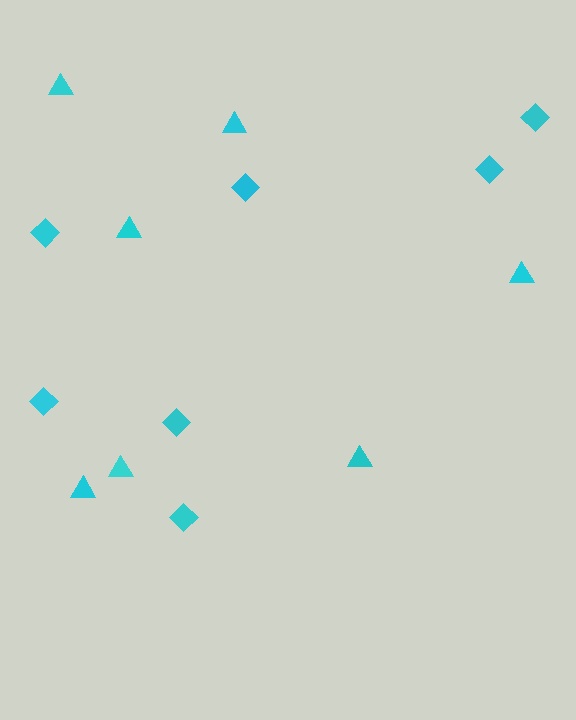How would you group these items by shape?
There are 2 groups: one group of diamonds (7) and one group of triangles (7).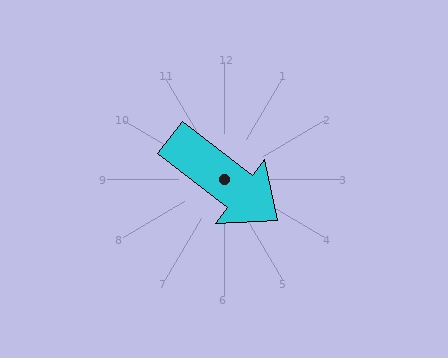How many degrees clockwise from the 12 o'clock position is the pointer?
Approximately 127 degrees.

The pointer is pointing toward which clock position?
Roughly 4 o'clock.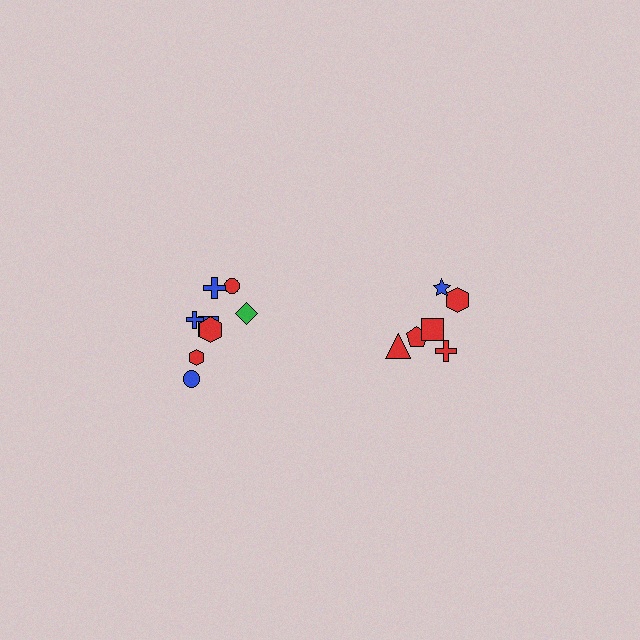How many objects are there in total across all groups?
There are 14 objects.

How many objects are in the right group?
There are 6 objects.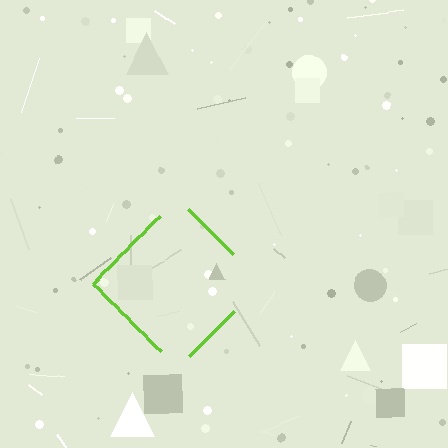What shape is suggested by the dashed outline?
The dashed outline suggests a diamond.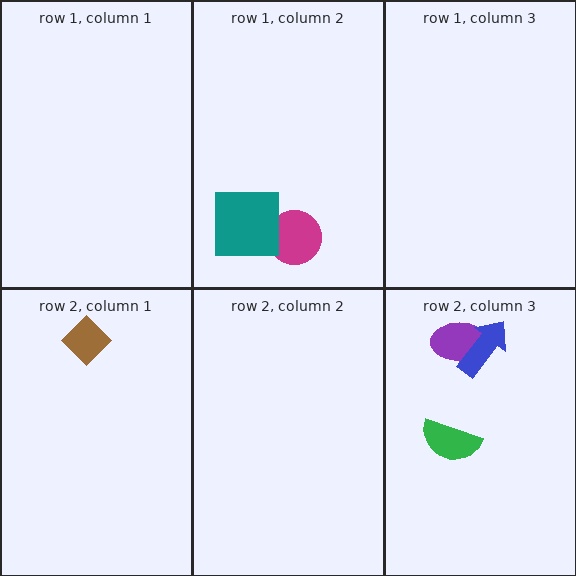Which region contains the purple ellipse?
The row 2, column 3 region.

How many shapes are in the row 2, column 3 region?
3.